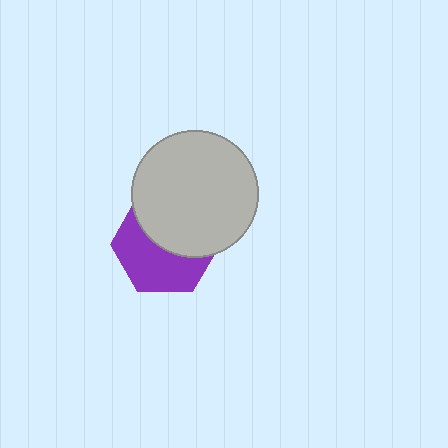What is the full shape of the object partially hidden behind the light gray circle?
The partially hidden object is a purple hexagon.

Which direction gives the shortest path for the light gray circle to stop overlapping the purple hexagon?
Moving up gives the shortest separation.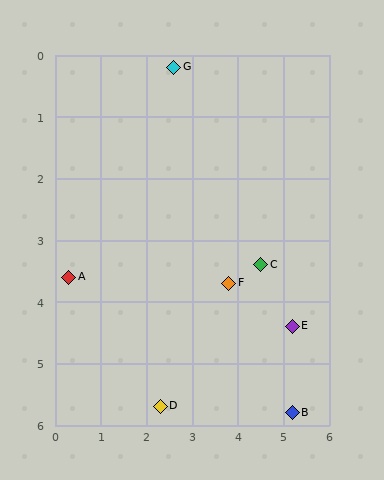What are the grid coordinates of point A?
Point A is at approximately (0.3, 3.6).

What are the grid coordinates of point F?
Point F is at approximately (3.8, 3.7).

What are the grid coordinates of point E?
Point E is at approximately (5.2, 4.4).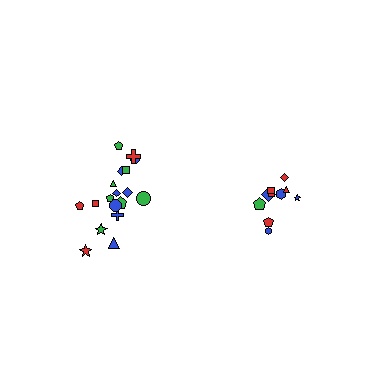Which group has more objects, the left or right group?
The left group.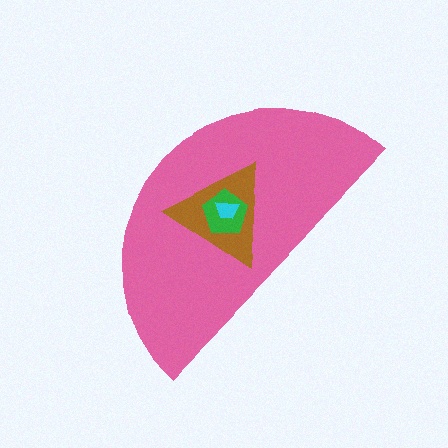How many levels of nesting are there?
4.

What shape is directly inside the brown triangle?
The green pentagon.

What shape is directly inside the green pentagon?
The cyan trapezoid.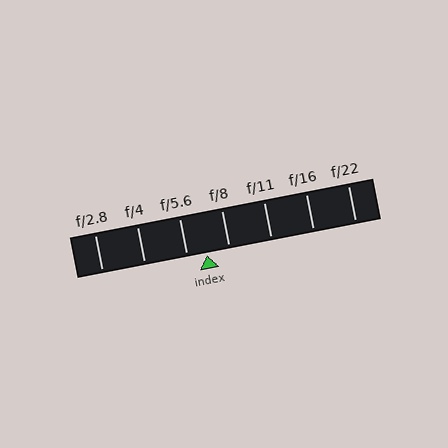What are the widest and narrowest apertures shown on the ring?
The widest aperture shown is f/2.8 and the narrowest is f/22.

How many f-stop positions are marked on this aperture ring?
There are 7 f-stop positions marked.